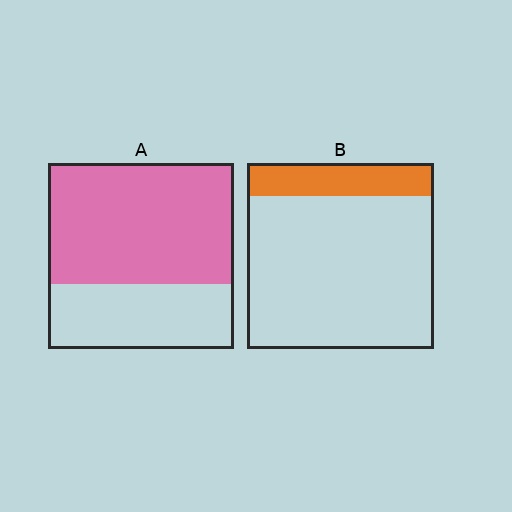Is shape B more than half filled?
No.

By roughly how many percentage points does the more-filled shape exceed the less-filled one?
By roughly 45 percentage points (A over B).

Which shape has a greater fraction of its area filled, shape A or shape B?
Shape A.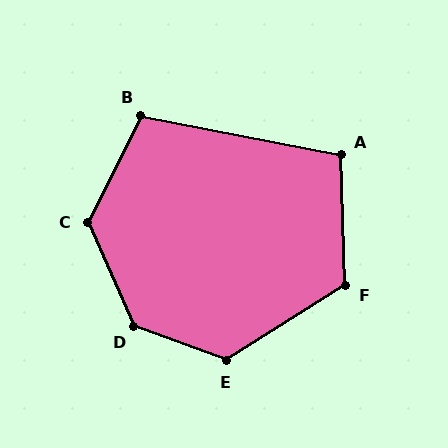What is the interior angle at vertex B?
Approximately 106 degrees (obtuse).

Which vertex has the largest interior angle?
D, at approximately 134 degrees.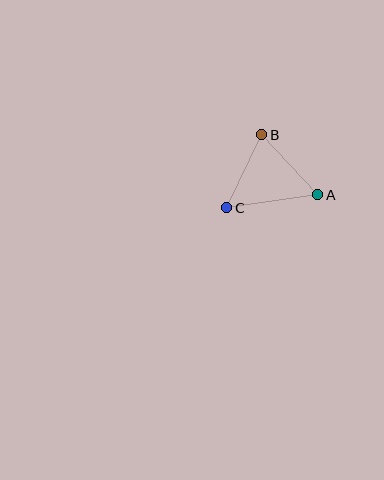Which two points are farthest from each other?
Points A and C are farthest from each other.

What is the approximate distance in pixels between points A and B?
The distance between A and B is approximately 82 pixels.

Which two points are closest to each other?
Points B and C are closest to each other.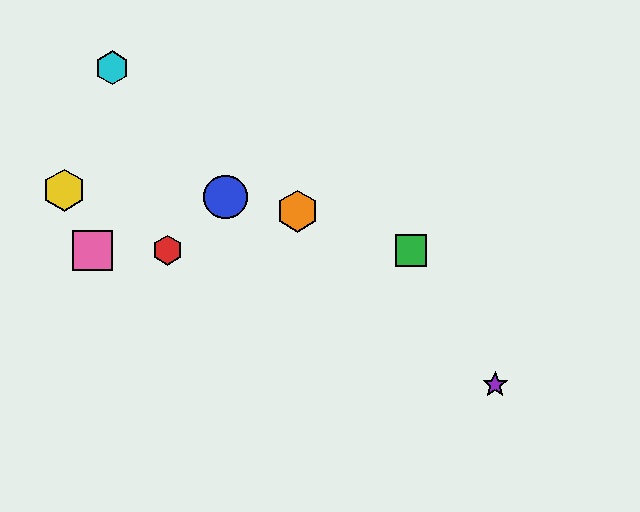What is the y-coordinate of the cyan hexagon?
The cyan hexagon is at y≈68.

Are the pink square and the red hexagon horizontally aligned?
Yes, both are at y≈250.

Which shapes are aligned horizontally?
The red hexagon, the green square, the pink square are aligned horizontally.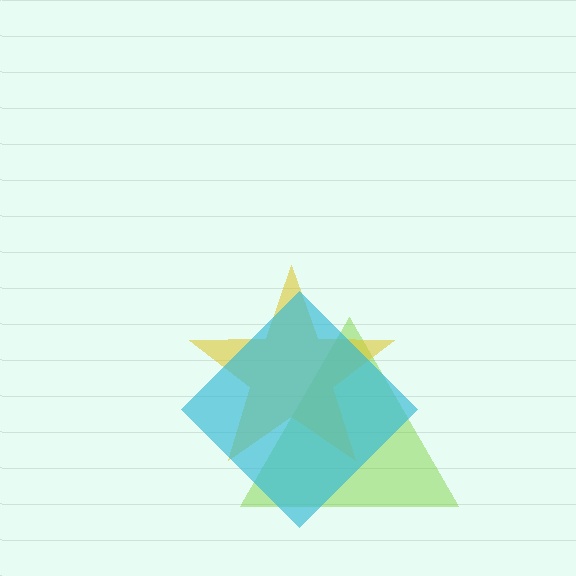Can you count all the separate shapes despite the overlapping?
Yes, there are 3 separate shapes.